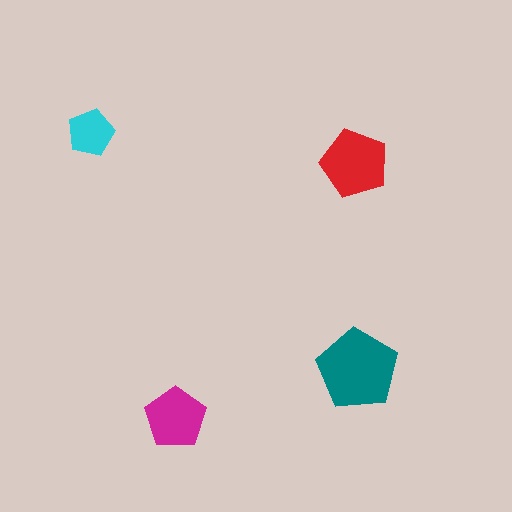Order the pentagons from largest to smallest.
the teal one, the red one, the magenta one, the cyan one.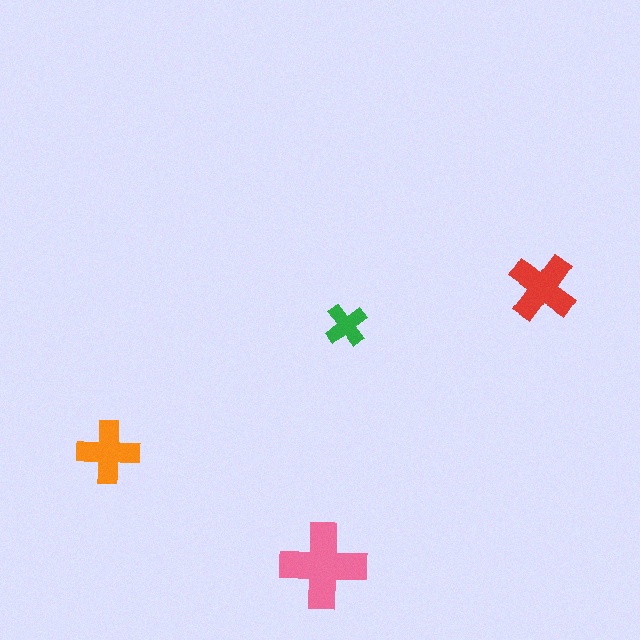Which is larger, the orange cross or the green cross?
The orange one.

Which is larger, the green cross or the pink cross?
The pink one.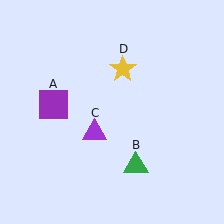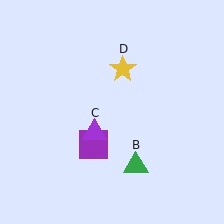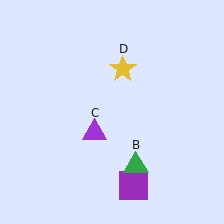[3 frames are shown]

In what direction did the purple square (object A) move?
The purple square (object A) moved down and to the right.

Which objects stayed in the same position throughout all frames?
Green triangle (object B) and purple triangle (object C) and yellow star (object D) remained stationary.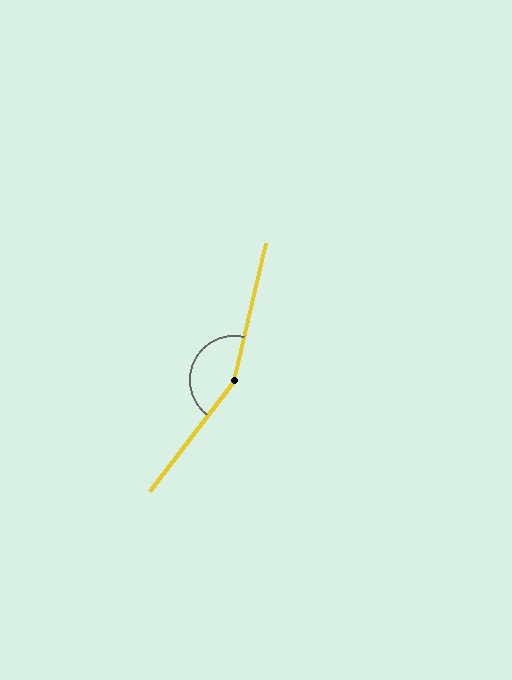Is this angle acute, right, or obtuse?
It is obtuse.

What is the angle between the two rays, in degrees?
Approximately 156 degrees.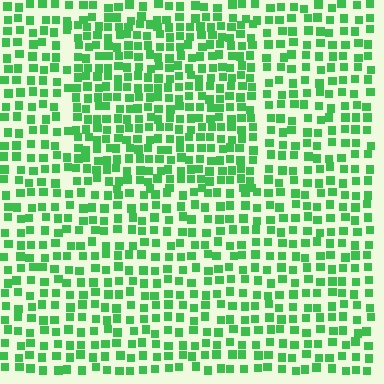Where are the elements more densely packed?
The elements are more densely packed inside the rectangle boundary.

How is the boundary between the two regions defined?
The boundary is defined by a change in element density (approximately 1.5x ratio). All elements are the same color, size, and shape.